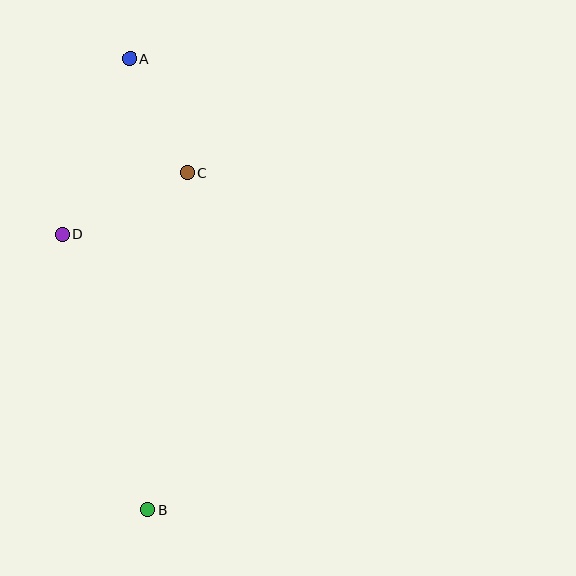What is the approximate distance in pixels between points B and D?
The distance between B and D is approximately 289 pixels.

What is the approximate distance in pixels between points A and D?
The distance between A and D is approximately 188 pixels.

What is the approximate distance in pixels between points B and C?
The distance between B and C is approximately 339 pixels.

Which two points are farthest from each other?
Points A and B are farthest from each other.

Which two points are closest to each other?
Points A and C are closest to each other.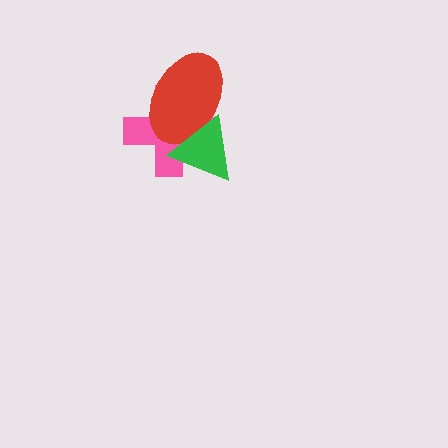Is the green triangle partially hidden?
No, no other shape covers it.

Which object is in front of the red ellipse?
The green triangle is in front of the red ellipse.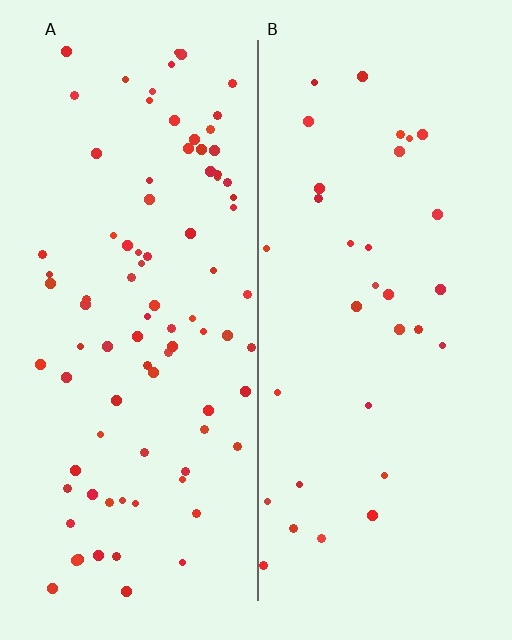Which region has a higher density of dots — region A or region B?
A (the left).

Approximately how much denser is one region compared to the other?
Approximately 2.7× — region A over region B.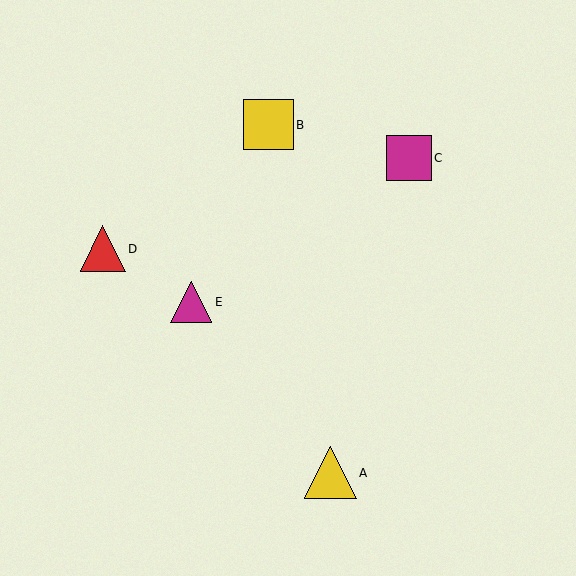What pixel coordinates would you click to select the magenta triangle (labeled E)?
Click at (191, 302) to select the magenta triangle E.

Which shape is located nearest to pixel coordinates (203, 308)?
The magenta triangle (labeled E) at (191, 302) is nearest to that location.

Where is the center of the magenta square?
The center of the magenta square is at (409, 158).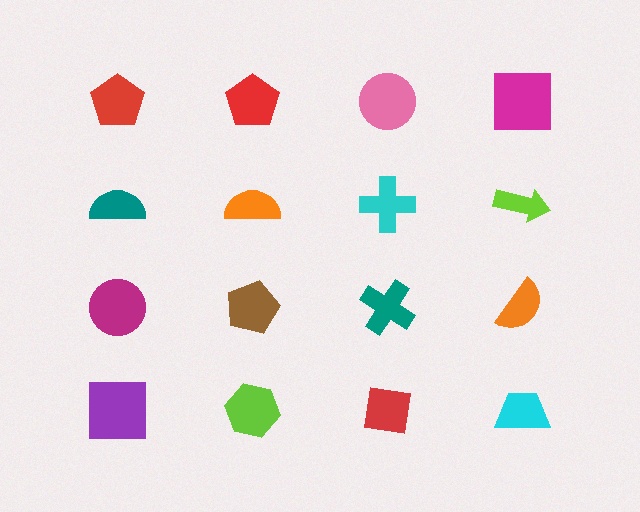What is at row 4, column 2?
A lime hexagon.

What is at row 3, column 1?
A magenta circle.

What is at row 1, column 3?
A pink circle.